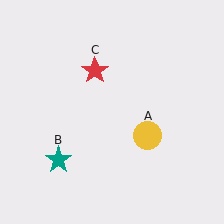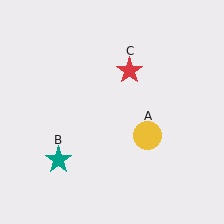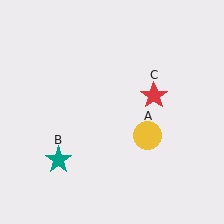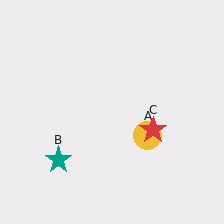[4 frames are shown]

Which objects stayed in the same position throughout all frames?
Yellow circle (object A) and teal star (object B) remained stationary.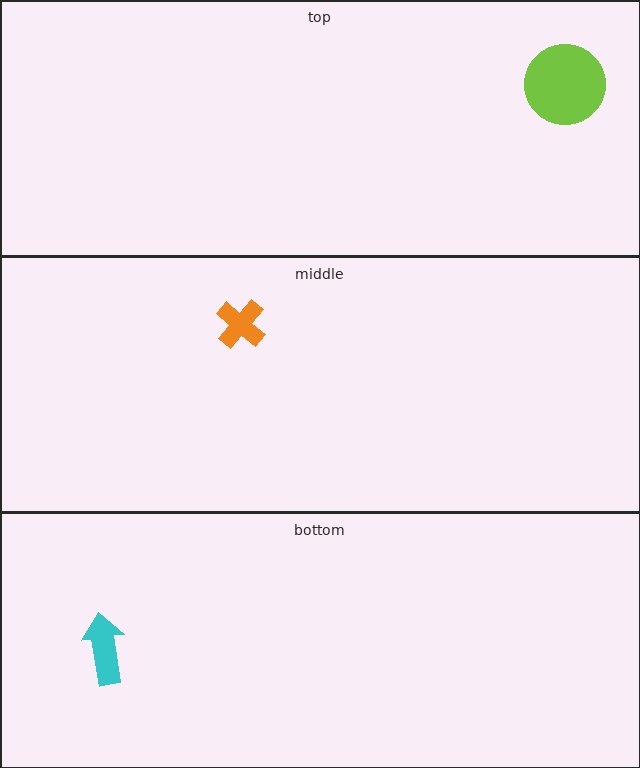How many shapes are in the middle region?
1.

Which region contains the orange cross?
The middle region.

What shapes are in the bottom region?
The cyan arrow.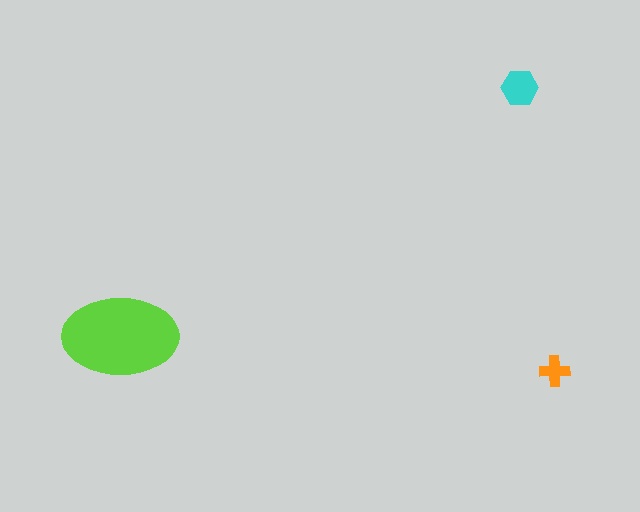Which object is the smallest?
The orange cross.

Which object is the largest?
The lime ellipse.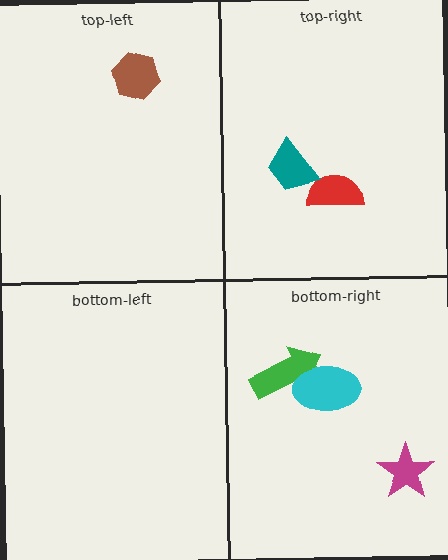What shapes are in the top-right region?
The red semicircle, the teal trapezoid.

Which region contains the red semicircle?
The top-right region.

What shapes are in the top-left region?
The brown hexagon.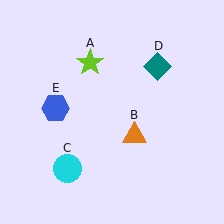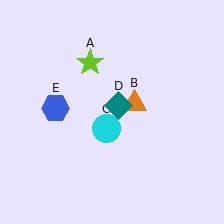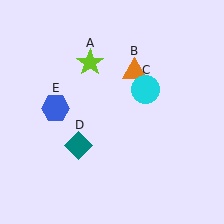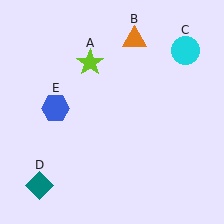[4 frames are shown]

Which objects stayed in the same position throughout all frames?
Lime star (object A) and blue hexagon (object E) remained stationary.